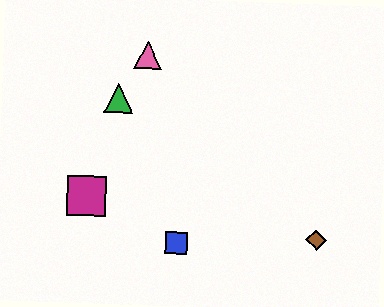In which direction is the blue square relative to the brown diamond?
The blue square is to the left of the brown diamond.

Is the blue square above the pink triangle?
No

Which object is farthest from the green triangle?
The brown diamond is farthest from the green triangle.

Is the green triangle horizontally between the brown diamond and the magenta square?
Yes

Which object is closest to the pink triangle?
The green triangle is closest to the pink triangle.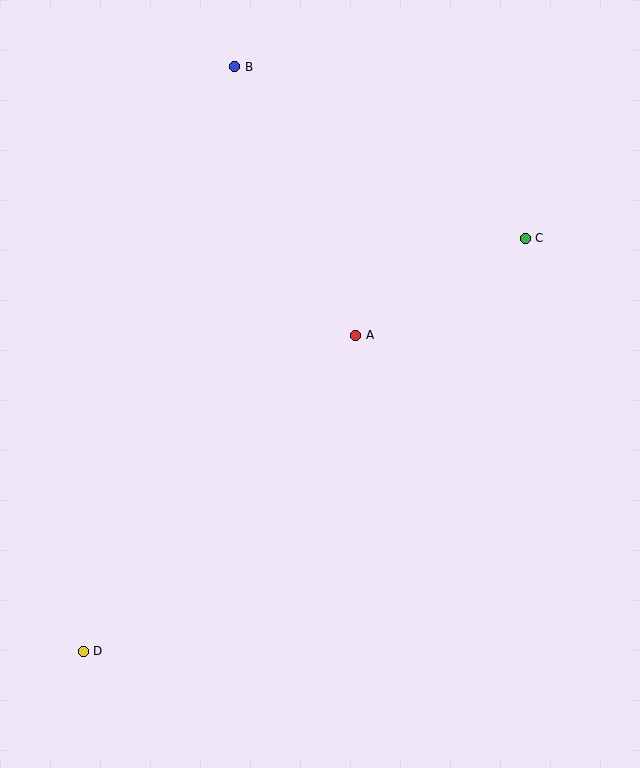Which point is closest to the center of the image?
Point A at (356, 335) is closest to the center.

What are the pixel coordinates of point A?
Point A is at (356, 335).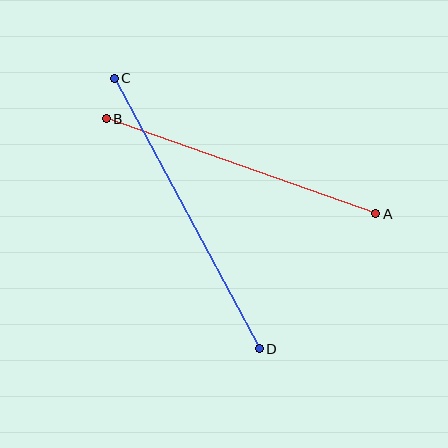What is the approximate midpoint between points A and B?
The midpoint is at approximately (241, 166) pixels.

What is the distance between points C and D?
The distance is approximately 307 pixels.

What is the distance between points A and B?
The distance is approximately 286 pixels.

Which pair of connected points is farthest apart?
Points C and D are farthest apart.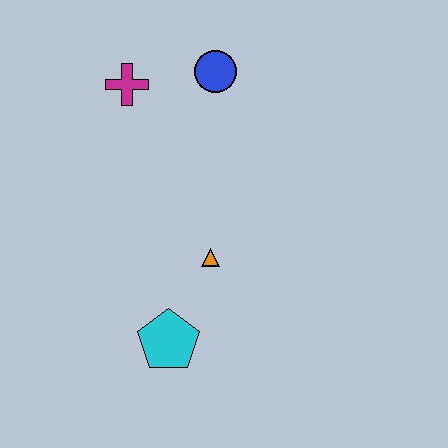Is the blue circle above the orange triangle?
Yes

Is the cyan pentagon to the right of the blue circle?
No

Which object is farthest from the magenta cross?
The cyan pentagon is farthest from the magenta cross.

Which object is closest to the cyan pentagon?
The orange triangle is closest to the cyan pentagon.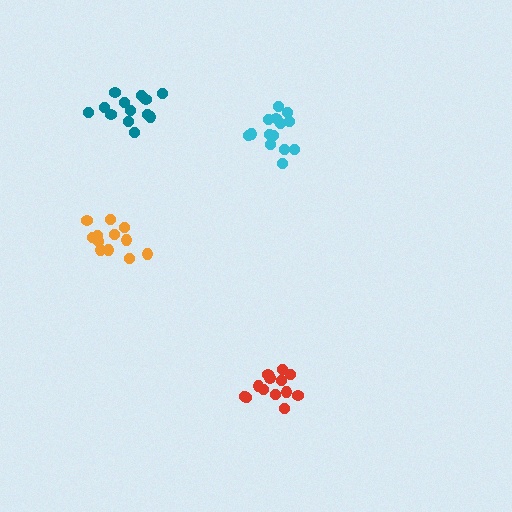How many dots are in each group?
Group 1: 12 dots, Group 2: 13 dots, Group 3: 14 dots, Group 4: 14 dots (53 total).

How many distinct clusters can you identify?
There are 4 distinct clusters.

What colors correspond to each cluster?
The clusters are colored: orange, teal, red, cyan.